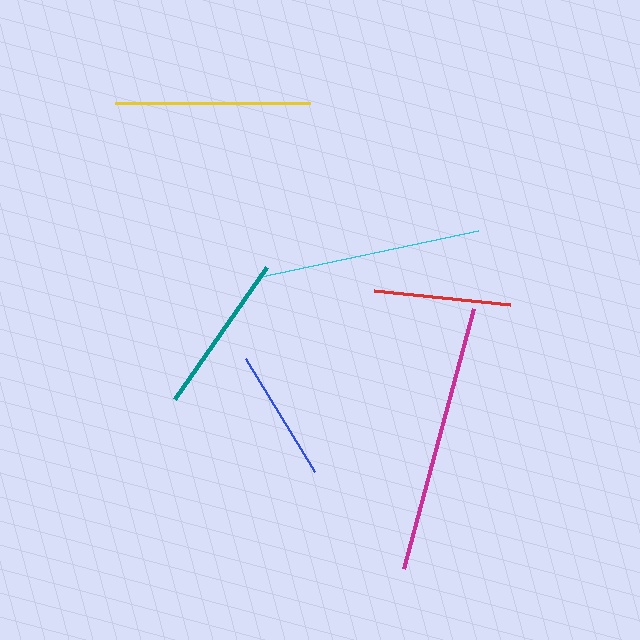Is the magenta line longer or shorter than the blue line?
The magenta line is longer than the blue line.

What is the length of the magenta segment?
The magenta segment is approximately 269 pixels long.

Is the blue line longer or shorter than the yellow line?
The yellow line is longer than the blue line.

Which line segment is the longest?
The magenta line is the longest at approximately 269 pixels.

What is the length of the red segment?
The red segment is approximately 137 pixels long.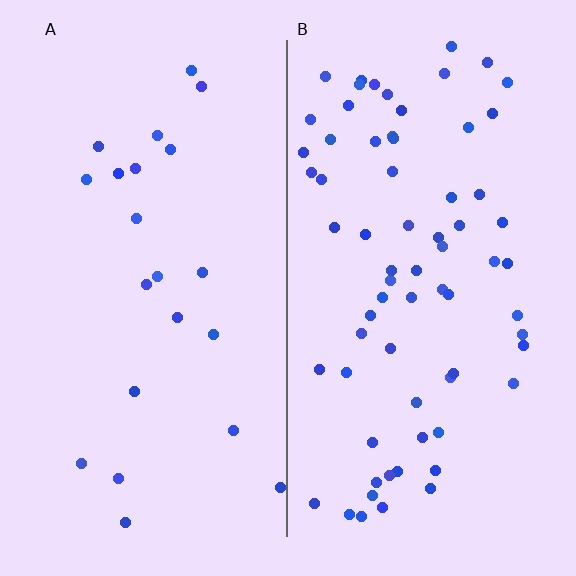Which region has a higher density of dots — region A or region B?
B (the right).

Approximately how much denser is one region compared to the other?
Approximately 3.2× — region B over region A.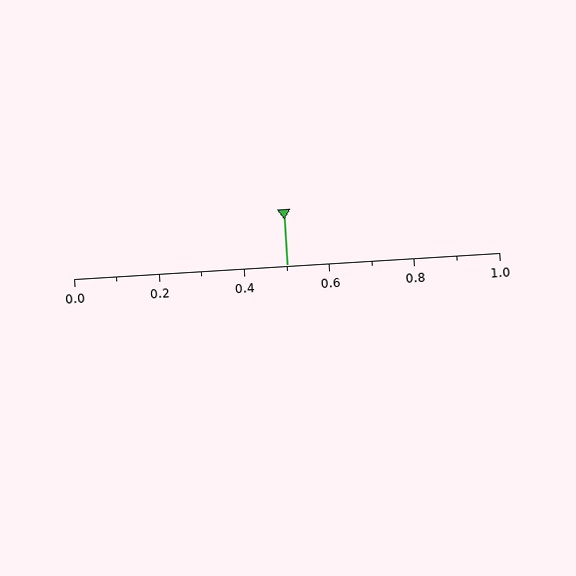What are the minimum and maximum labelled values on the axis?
The axis runs from 0.0 to 1.0.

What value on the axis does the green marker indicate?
The marker indicates approximately 0.5.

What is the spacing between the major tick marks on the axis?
The major ticks are spaced 0.2 apart.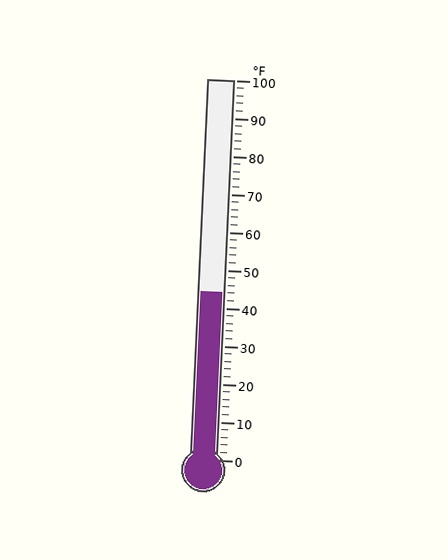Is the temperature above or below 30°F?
The temperature is above 30°F.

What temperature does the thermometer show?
The thermometer shows approximately 44°F.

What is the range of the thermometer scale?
The thermometer scale ranges from 0°F to 100°F.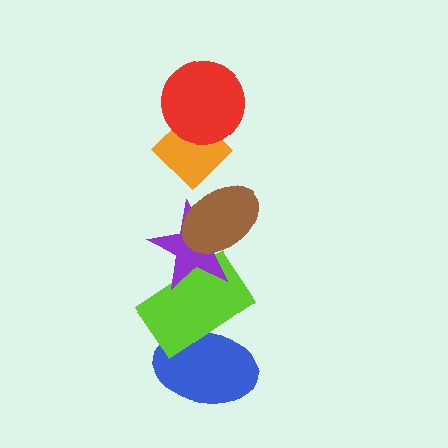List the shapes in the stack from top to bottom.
From top to bottom: the red circle, the orange diamond, the brown ellipse, the purple star, the lime rectangle, the blue ellipse.